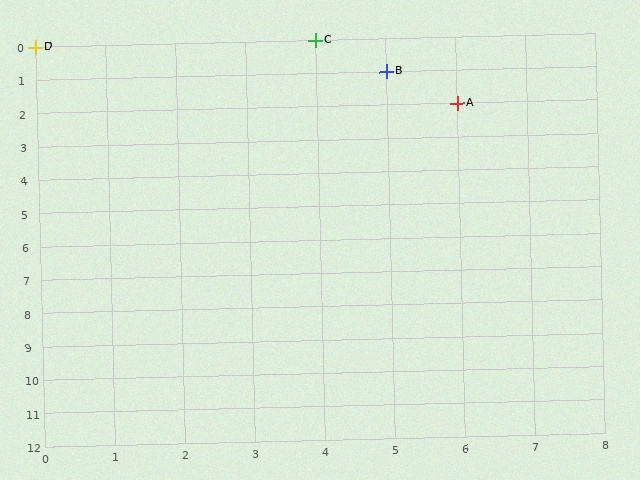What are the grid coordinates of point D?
Point D is at grid coordinates (0, 0).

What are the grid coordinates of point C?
Point C is at grid coordinates (4, 0).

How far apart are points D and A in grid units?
Points D and A are 6 columns and 2 rows apart (about 6.3 grid units diagonally).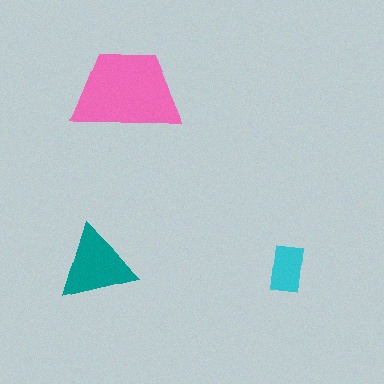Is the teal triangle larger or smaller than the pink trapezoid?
Smaller.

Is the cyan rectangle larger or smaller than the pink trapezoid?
Smaller.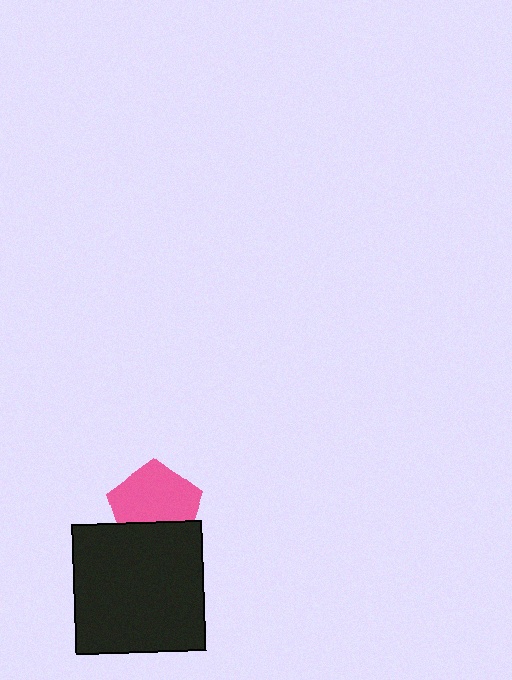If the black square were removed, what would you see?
You would see the complete pink pentagon.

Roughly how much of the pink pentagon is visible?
Most of it is visible (roughly 68%).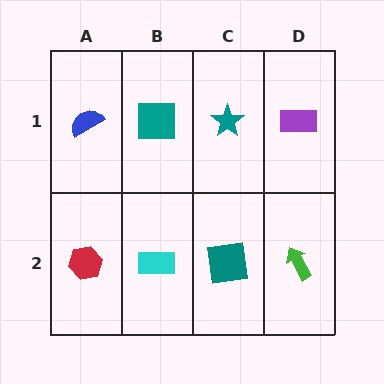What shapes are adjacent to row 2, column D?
A purple rectangle (row 1, column D), a teal square (row 2, column C).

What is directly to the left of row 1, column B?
A blue semicircle.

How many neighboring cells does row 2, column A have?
2.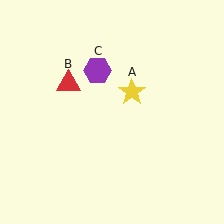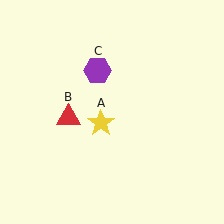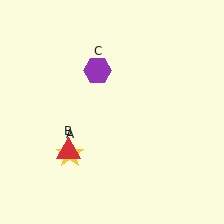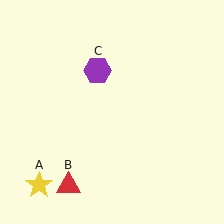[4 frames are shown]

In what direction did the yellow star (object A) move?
The yellow star (object A) moved down and to the left.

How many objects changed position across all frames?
2 objects changed position: yellow star (object A), red triangle (object B).